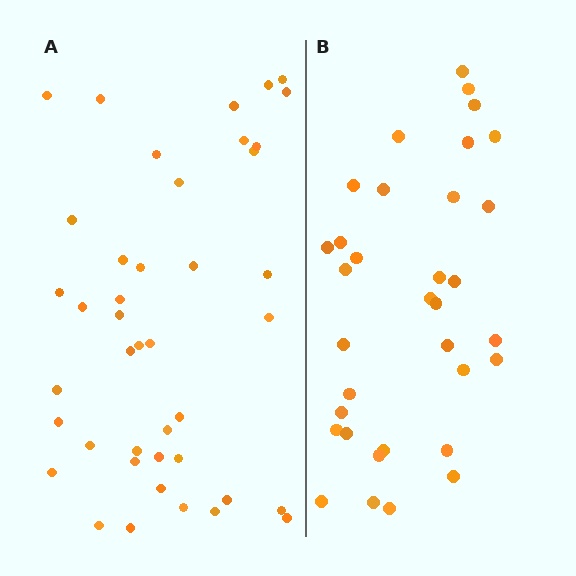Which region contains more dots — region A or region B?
Region A (the left region) has more dots.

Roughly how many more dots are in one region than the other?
Region A has roughly 8 or so more dots than region B.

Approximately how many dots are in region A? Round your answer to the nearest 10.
About 40 dots. (The exact count is 42, which rounds to 40.)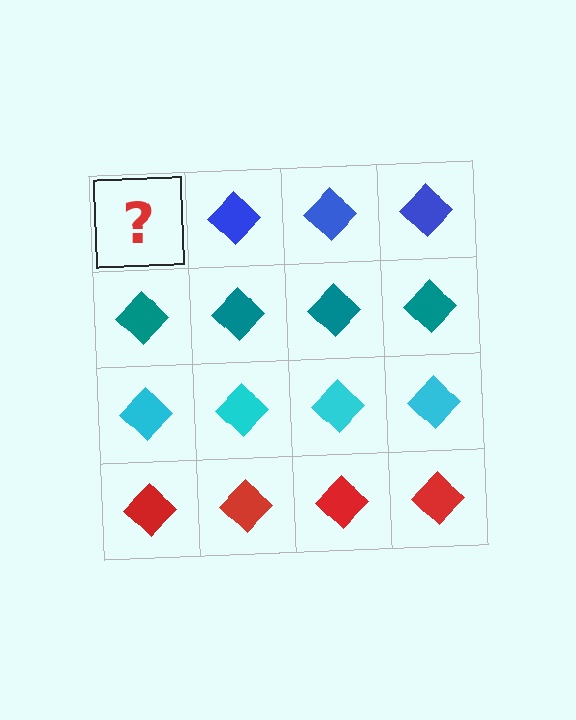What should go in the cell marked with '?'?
The missing cell should contain a blue diamond.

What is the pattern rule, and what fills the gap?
The rule is that each row has a consistent color. The gap should be filled with a blue diamond.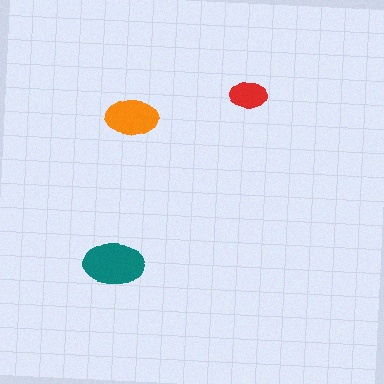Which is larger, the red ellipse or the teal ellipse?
The teal one.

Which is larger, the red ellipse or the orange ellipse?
The orange one.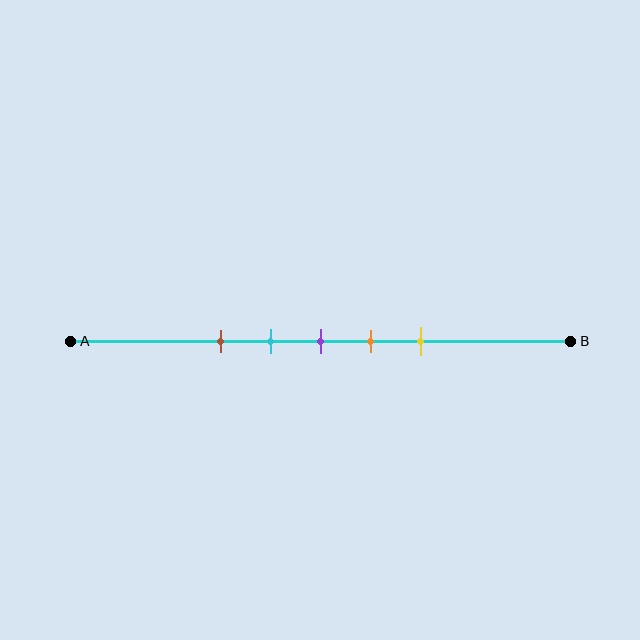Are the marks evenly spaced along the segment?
Yes, the marks are approximately evenly spaced.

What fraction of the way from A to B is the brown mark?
The brown mark is approximately 30% (0.3) of the way from A to B.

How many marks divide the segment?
There are 5 marks dividing the segment.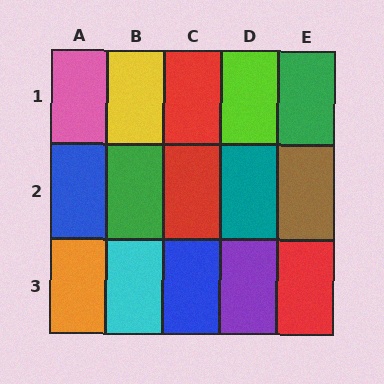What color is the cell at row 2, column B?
Green.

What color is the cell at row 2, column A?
Blue.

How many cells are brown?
1 cell is brown.